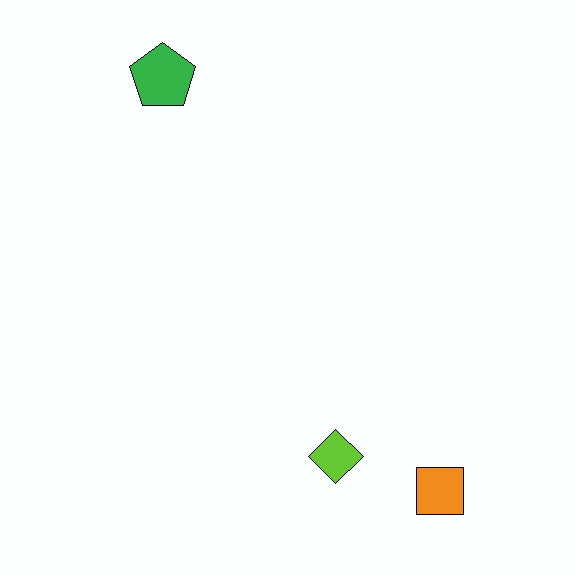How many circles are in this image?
There are no circles.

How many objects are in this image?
There are 3 objects.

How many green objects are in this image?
There is 1 green object.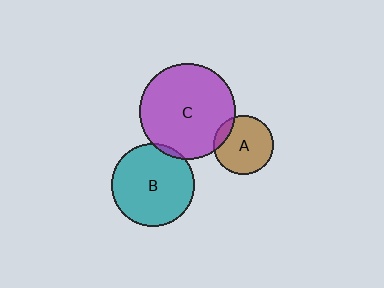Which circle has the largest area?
Circle C (purple).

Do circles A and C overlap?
Yes.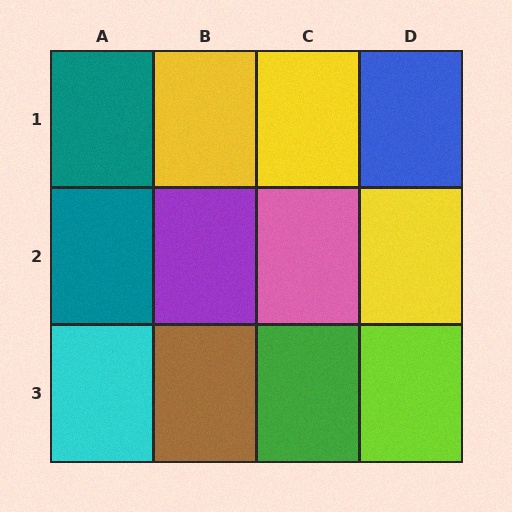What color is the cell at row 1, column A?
Teal.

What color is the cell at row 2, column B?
Purple.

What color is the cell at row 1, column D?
Blue.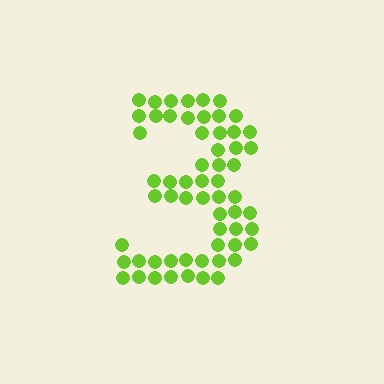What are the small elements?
The small elements are circles.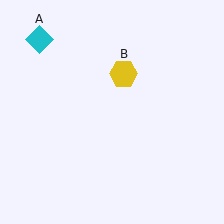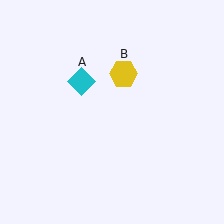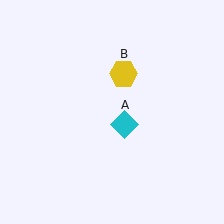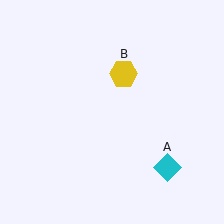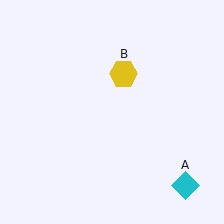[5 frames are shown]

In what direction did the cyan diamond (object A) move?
The cyan diamond (object A) moved down and to the right.